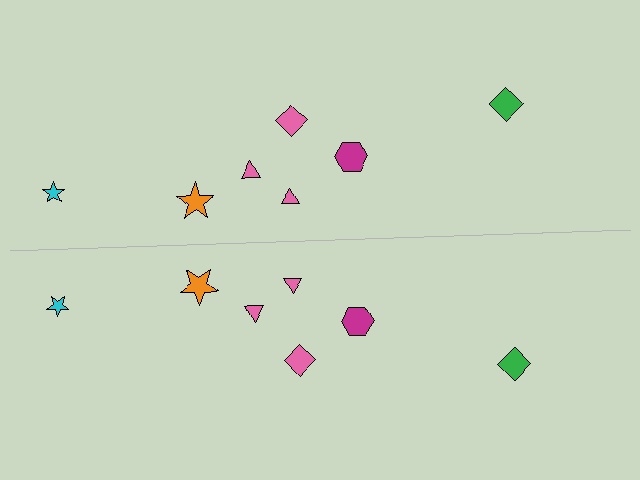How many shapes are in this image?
There are 14 shapes in this image.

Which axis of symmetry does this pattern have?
The pattern has a horizontal axis of symmetry running through the center of the image.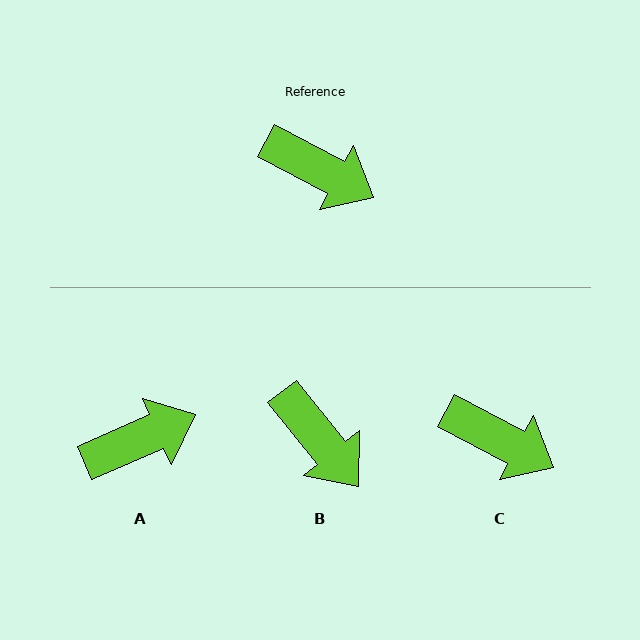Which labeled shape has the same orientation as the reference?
C.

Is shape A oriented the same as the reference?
No, it is off by about 51 degrees.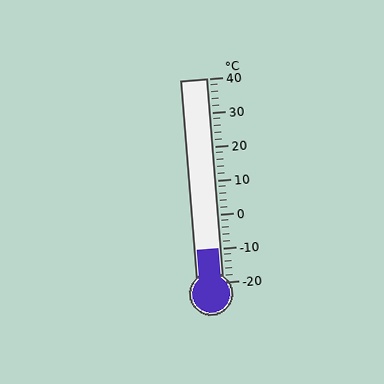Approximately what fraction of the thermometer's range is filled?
The thermometer is filled to approximately 15% of its range.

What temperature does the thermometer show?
The thermometer shows approximately -10°C.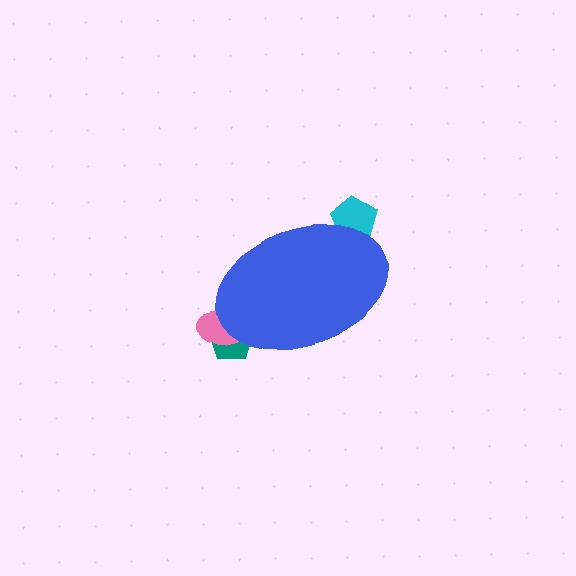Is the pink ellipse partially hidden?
Yes, the pink ellipse is partially hidden behind the blue ellipse.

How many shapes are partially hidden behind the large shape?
3 shapes are partially hidden.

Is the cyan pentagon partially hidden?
Yes, the cyan pentagon is partially hidden behind the blue ellipse.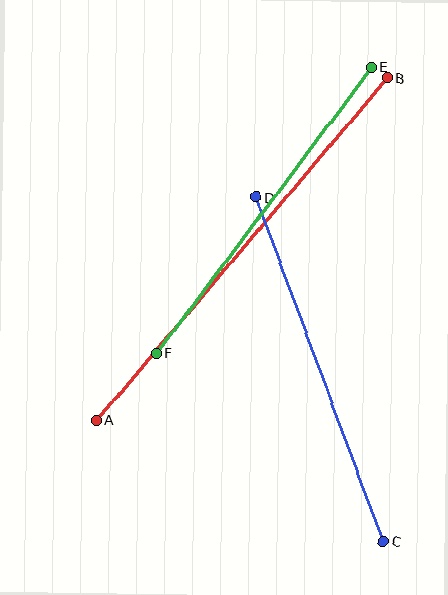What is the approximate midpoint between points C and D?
The midpoint is at approximately (319, 369) pixels.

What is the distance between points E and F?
The distance is approximately 358 pixels.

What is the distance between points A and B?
The distance is approximately 449 pixels.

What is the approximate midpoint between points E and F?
The midpoint is at approximately (264, 211) pixels.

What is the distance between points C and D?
The distance is approximately 367 pixels.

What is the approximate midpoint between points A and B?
The midpoint is at approximately (242, 249) pixels.